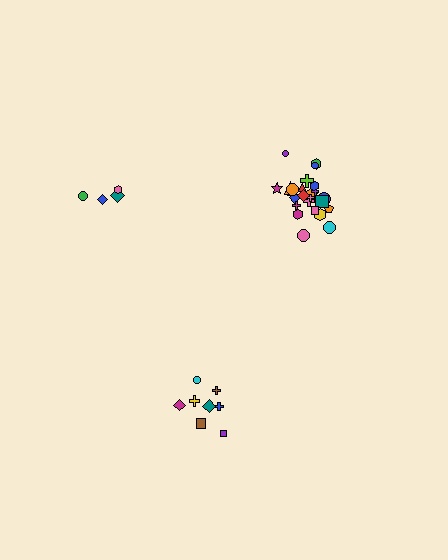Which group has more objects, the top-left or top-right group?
The top-right group.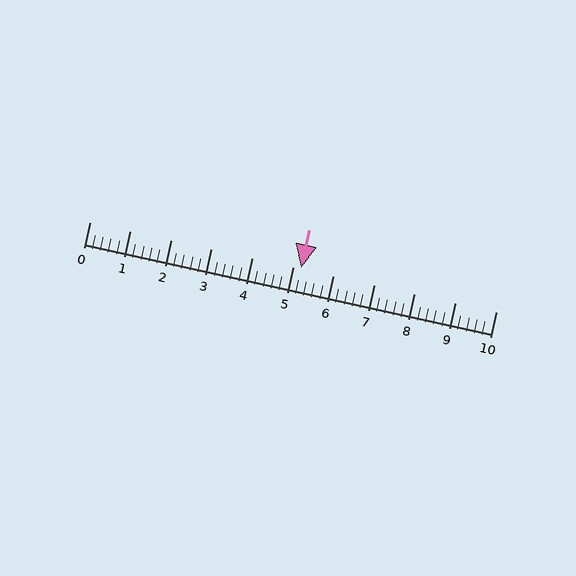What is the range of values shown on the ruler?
The ruler shows values from 0 to 10.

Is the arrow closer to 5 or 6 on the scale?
The arrow is closer to 5.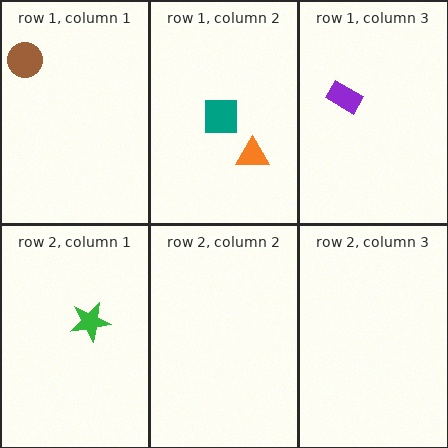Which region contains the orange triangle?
The row 1, column 2 region.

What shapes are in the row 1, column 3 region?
The purple rectangle.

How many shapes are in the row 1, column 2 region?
2.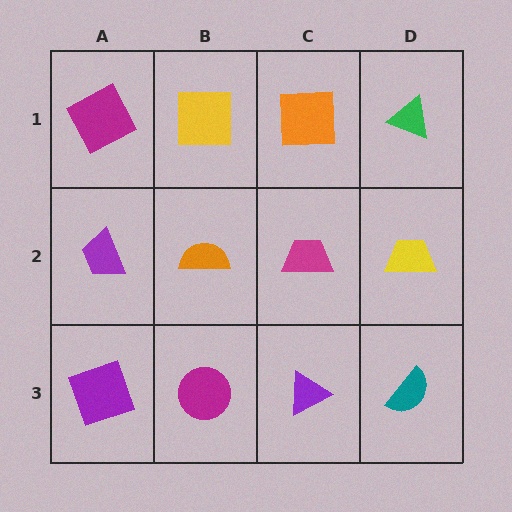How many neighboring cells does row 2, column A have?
3.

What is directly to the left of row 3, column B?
A purple square.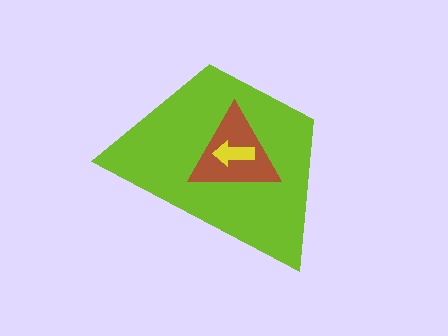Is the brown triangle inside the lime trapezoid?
Yes.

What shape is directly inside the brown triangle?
The yellow arrow.